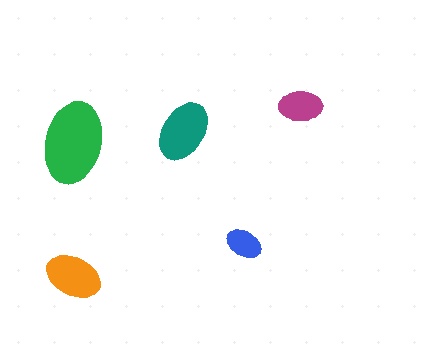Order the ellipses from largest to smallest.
the green one, the teal one, the orange one, the magenta one, the blue one.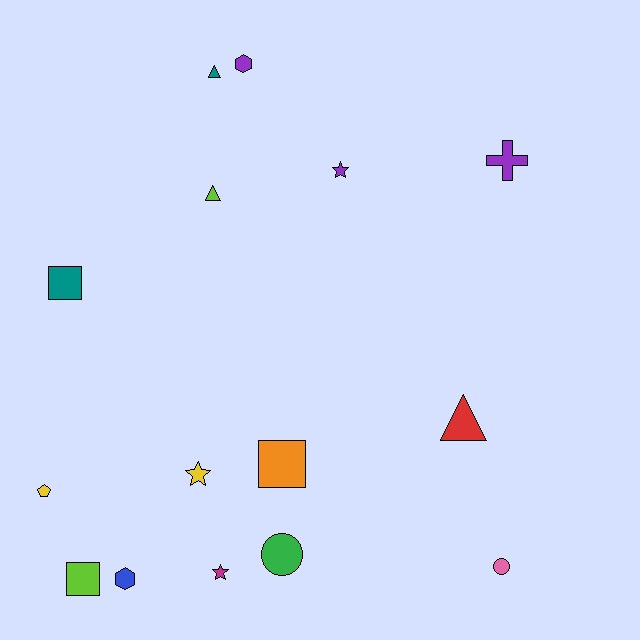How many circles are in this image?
There are 2 circles.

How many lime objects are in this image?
There are 2 lime objects.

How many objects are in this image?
There are 15 objects.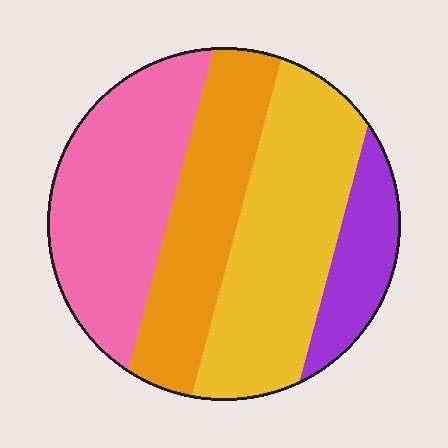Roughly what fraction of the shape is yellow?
Yellow covers about 35% of the shape.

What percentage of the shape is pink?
Pink takes up about one third (1/3) of the shape.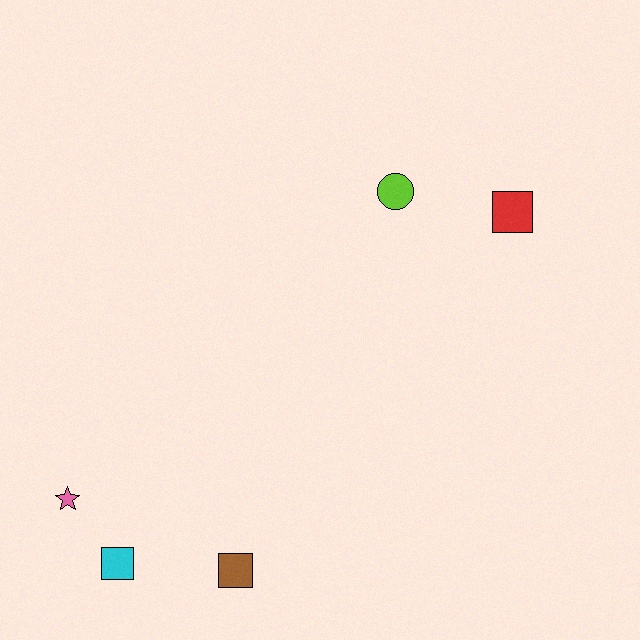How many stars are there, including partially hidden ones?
There is 1 star.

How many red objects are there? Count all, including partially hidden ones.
There is 1 red object.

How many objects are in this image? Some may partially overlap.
There are 5 objects.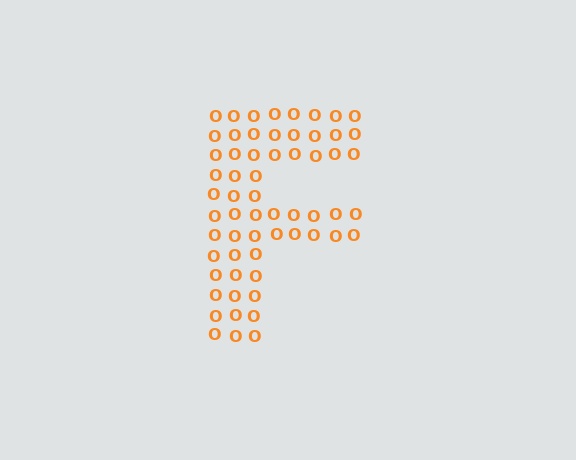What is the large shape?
The large shape is the letter F.